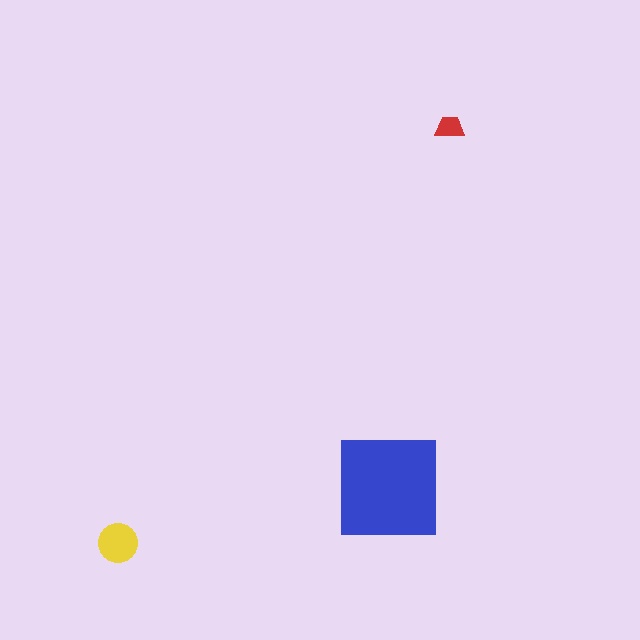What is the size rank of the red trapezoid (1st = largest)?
3rd.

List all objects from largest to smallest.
The blue square, the yellow circle, the red trapezoid.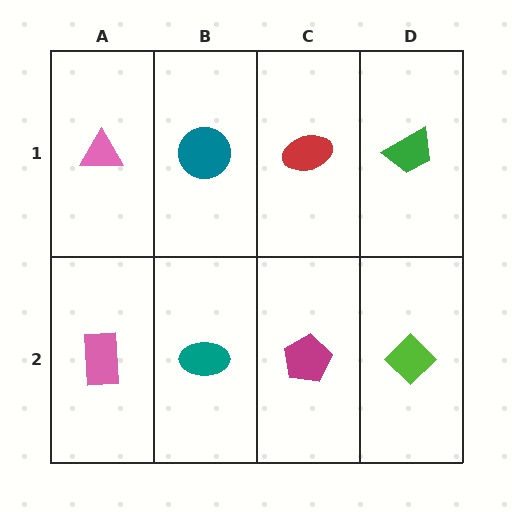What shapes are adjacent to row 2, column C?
A red ellipse (row 1, column C), a teal ellipse (row 2, column B), a lime diamond (row 2, column D).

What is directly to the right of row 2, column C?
A lime diamond.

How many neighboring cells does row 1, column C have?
3.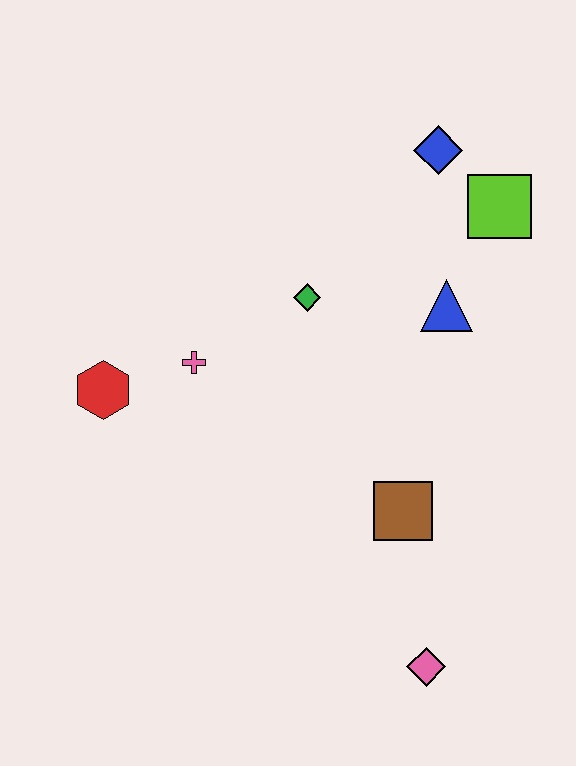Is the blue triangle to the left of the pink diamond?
No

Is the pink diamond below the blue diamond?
Yes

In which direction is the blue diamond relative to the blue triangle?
The blue diamond is above the blue triangle.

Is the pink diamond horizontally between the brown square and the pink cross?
No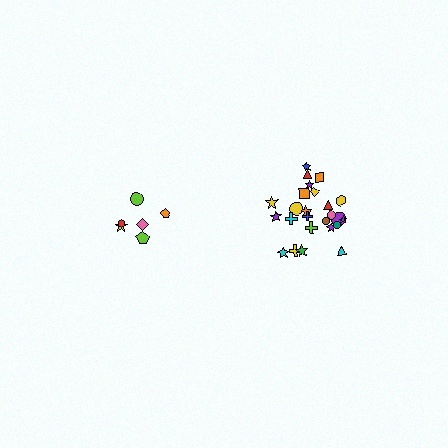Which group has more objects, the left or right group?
The right group.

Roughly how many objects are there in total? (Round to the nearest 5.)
Roughly 30 objects in total.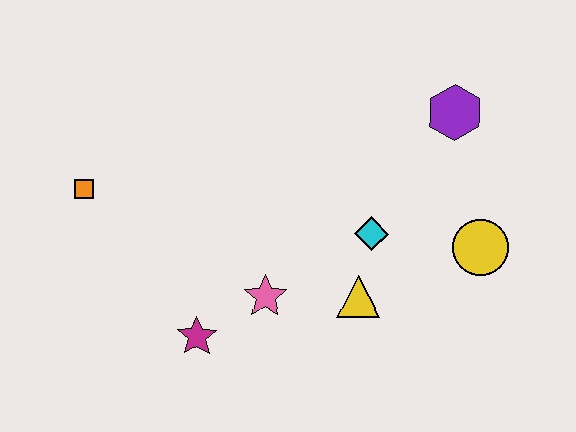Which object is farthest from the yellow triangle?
The orange square is farthest from the yellow triangle.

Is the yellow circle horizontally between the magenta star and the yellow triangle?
No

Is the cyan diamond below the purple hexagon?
Yes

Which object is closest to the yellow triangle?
The cyan diamond is closest to the yellow triangle.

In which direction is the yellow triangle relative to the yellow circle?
The yellow triangle is to the left of the yellow circle.